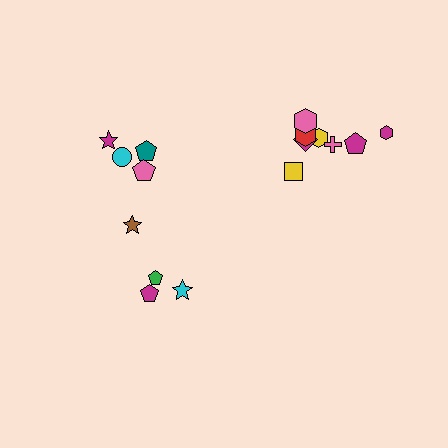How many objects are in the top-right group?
There are 8 objects.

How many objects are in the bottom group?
There are 3 objects.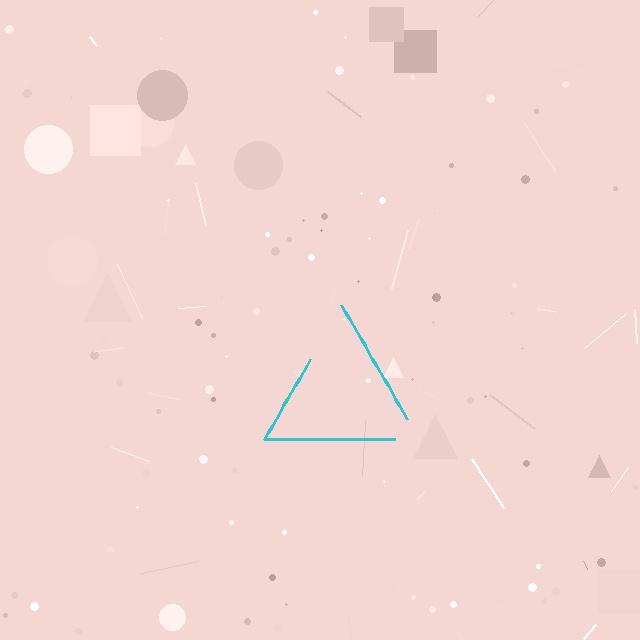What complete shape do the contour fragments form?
The contour fragments form a triangle.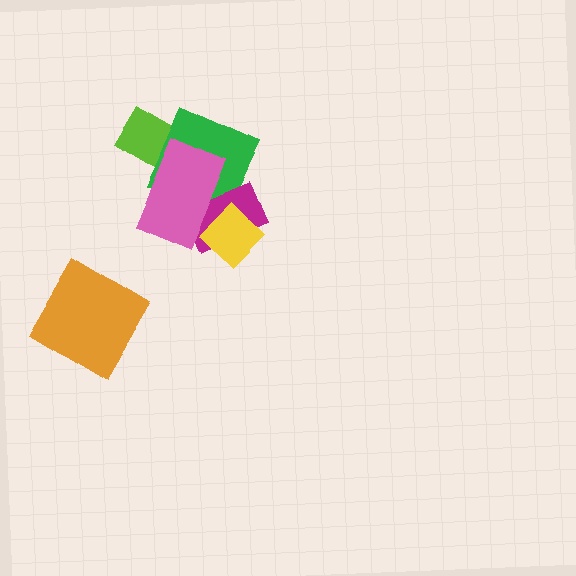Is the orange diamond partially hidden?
No, no other shape covers it.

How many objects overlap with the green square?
3 objects overlap with the green square.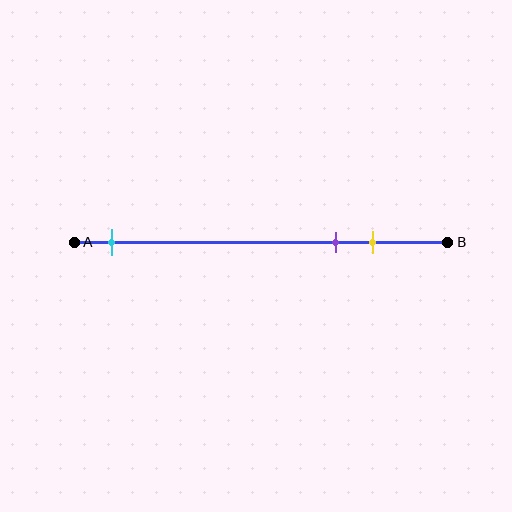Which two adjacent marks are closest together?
The purple and yellow marks are the closest adjacent pair.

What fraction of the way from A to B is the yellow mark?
The yellow mark is approximately 80% (0.8) of the way from A to B.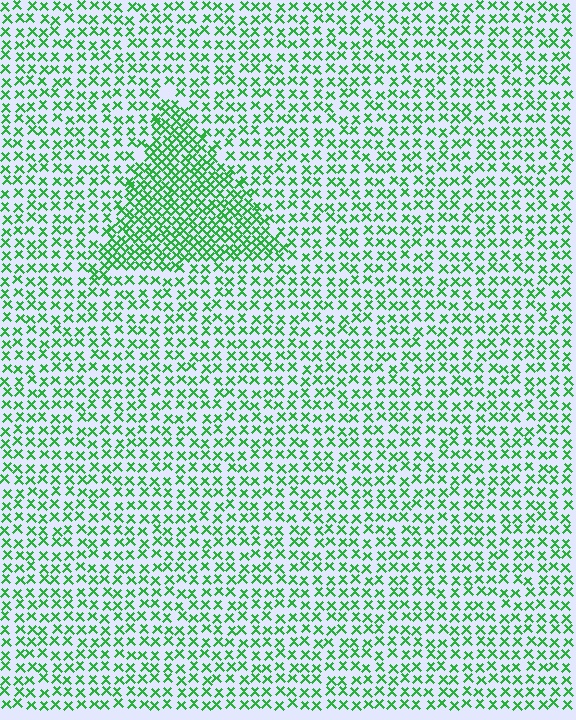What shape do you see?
I see a triangle.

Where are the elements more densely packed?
The elements are more densely packed inside the triangle boundary.